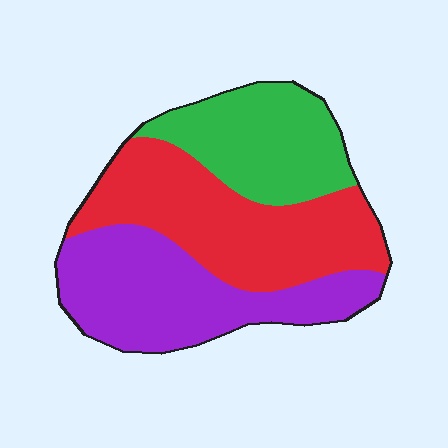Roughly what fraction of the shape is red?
Red covers about 40% of the shape.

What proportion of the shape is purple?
Purple takes up about one third (1/3) of the shape.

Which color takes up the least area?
Green, at roughly 25%.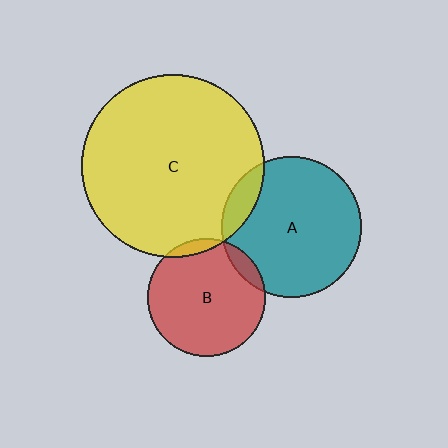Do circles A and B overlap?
Yes.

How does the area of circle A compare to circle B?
Approximately 1.4 times.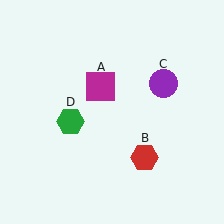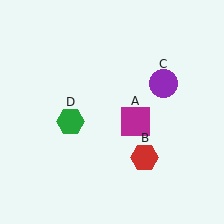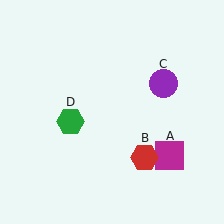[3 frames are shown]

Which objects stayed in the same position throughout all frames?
Red hexagon (object B) and purple circle (object C) and green hexagon (object D) remained stationary.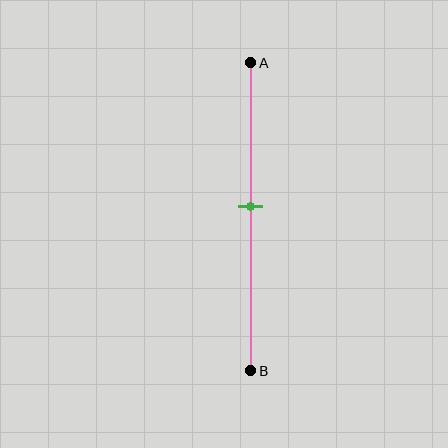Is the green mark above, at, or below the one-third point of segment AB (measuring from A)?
The green mark is below the one-third point of segment AB.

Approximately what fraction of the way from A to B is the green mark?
The green mark is approximately 45% of the way from A to B.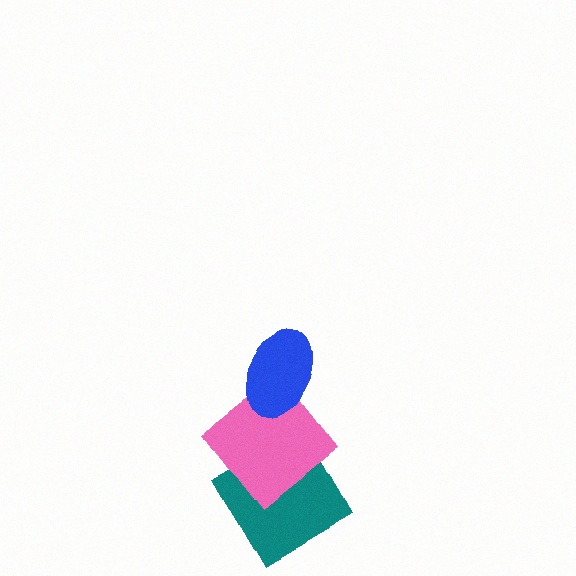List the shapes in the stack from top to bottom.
From top to bottom: the blue ellipse, the pink diamond, the teal diamond.